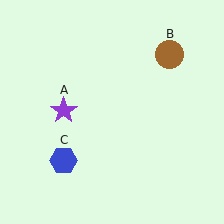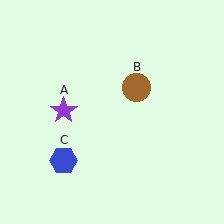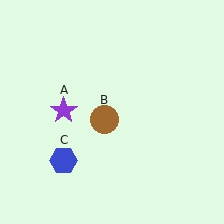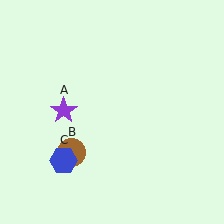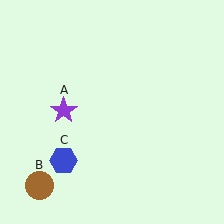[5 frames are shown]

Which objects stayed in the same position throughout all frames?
Purple star (object A) and blue hexagon (object C) remained stationary.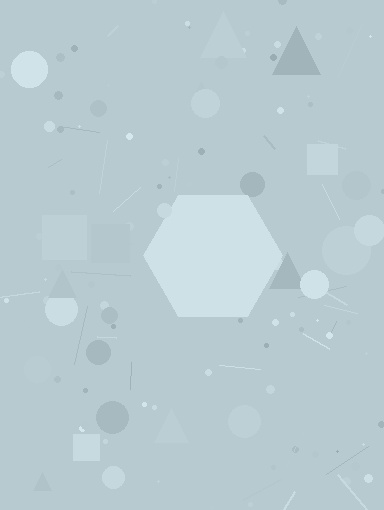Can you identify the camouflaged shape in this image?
The camouflaged shape is a hexagon.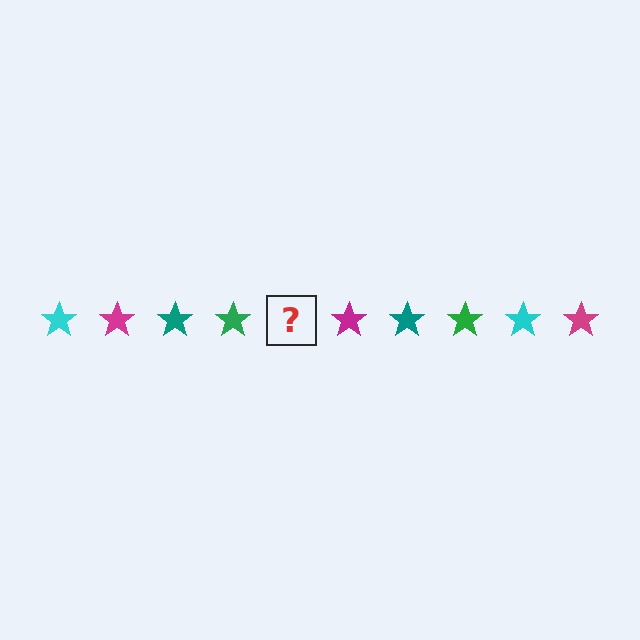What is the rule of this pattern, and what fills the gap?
The rule is that the pattern cycles through cyan, magenta, teal, green stars. The gap should be filled with a cyan star.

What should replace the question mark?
The question mark should be replaced with a cyan star.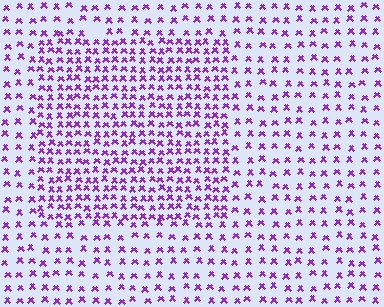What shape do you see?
I see a rectangle.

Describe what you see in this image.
The image contains small purple elements arranged at two different densities. A rectangle-shaped region is visible where the elements are more densely packed than the surrounding area.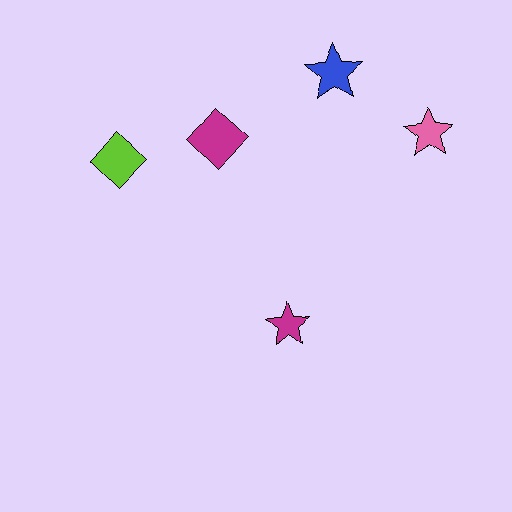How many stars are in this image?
There are 3 stars.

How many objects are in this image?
There are 5 objects.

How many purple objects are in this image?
There are no purple objects.